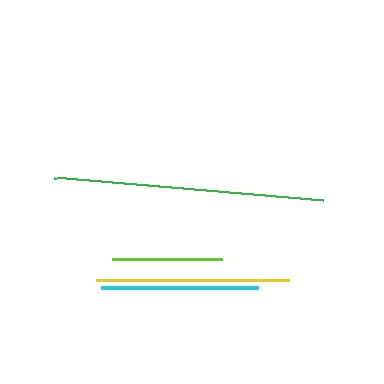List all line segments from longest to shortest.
From longest to shortest: green, yellow, cyan, lime.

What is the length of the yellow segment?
The yellow segment is approximately 193 pixels long.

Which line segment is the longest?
The green line is the longest at approximately 270 pixels.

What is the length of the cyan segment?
The cyan segment is approximately 157 pixels long.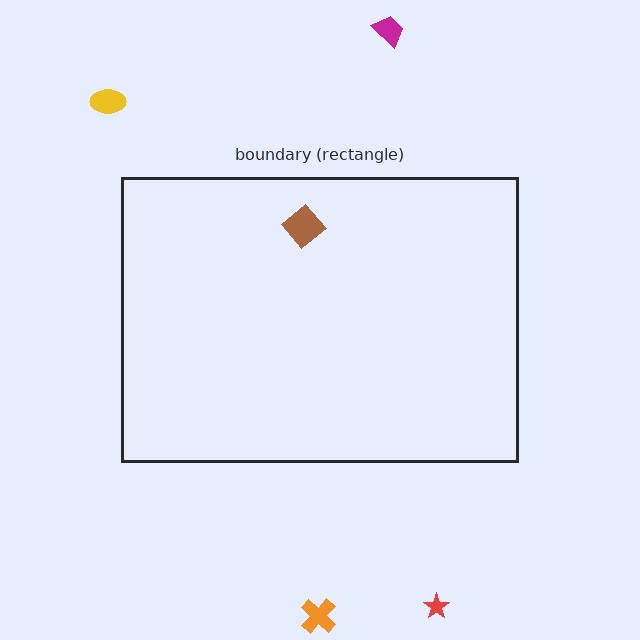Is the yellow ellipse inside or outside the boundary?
Outside.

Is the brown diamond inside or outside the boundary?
Inside.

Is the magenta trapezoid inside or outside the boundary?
Outside.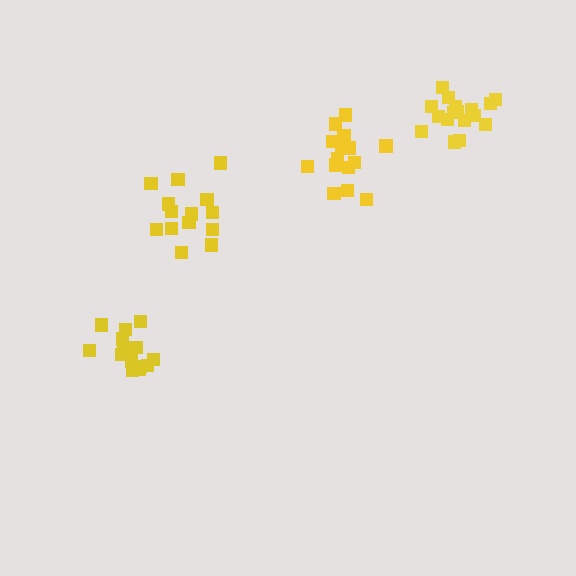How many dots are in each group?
Group 1: 15 dots, Group 2: 15 dots, Group 3: 17 dots, Group 4: 14 dots (61 total).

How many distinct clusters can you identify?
There are 4 distinct clusters.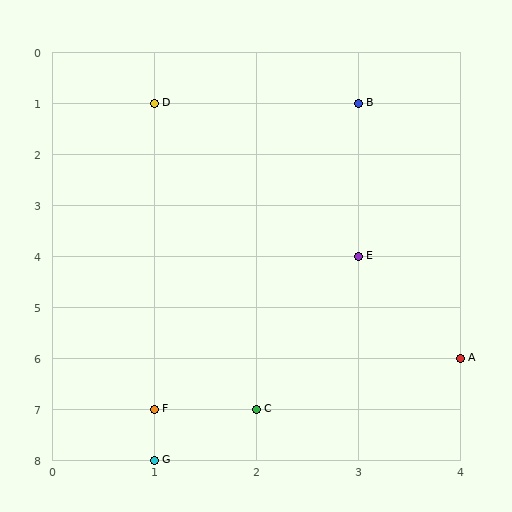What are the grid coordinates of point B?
Point B is at grid coordinates (3, 1).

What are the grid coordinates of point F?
Point F is at grid coordinates (1, 7).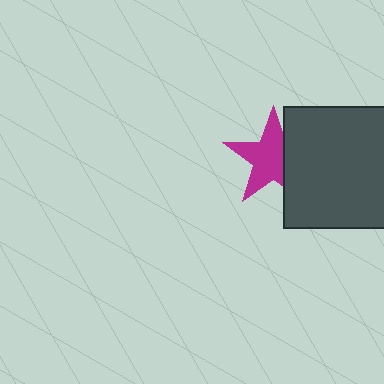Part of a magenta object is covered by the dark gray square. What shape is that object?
It is a star.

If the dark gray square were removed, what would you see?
You would see the complete magenta star.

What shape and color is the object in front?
The object in front is a dark gray square.